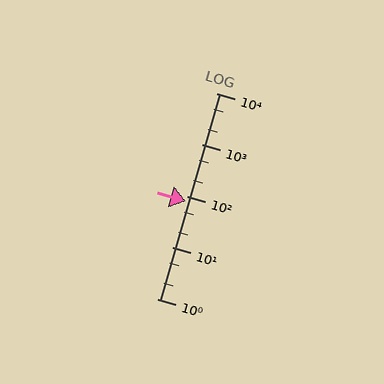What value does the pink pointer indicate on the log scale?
The pointer indicates approximately 79.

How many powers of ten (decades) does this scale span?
The scale spans 4 decades, from 1 to 10000.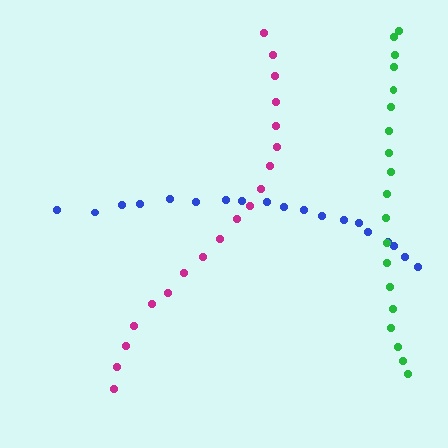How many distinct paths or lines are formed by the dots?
There are 3 distinct paths.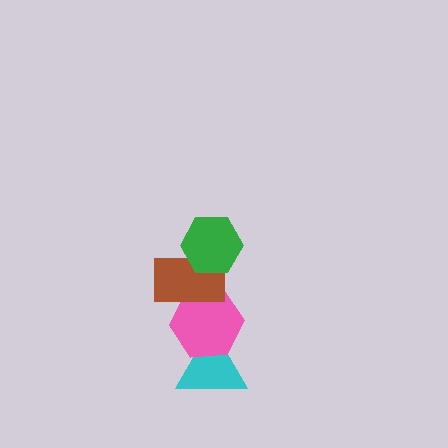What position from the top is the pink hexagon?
The pink hexagon is 3rd from the top.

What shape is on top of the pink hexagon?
The brown rectangle is on top of the pink hexagon.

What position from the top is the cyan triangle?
The cyan triangle is 4th from the top.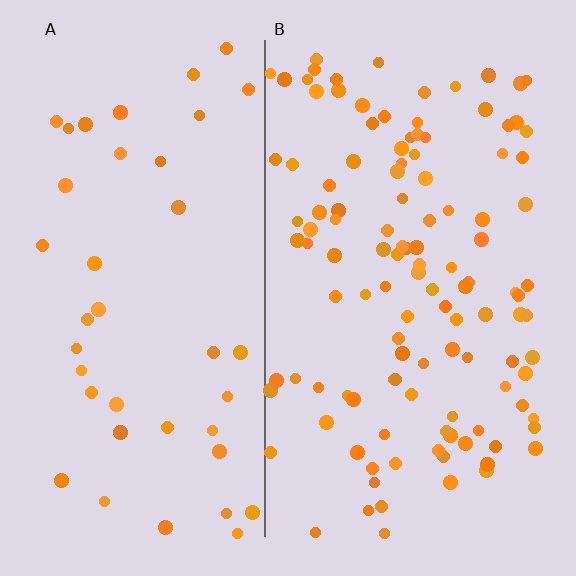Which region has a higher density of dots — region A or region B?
B (the right).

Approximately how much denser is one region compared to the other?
Approximately 2.9× — region B over region A.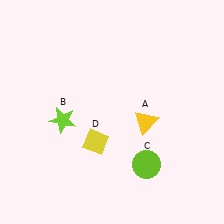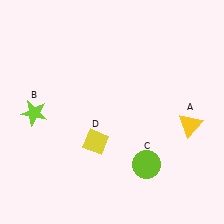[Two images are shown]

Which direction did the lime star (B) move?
The lime star (B) moved left.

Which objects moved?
The objects that moved are: the yellow triangle (A), the lime star (B).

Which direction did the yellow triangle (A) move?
The yellow triangle (A) moved right.